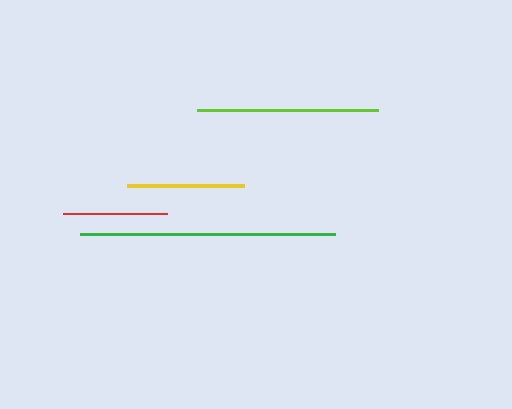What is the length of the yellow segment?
The yellow segment is approximately 117 pixels long.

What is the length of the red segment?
The red segment is approximately 104 pixels long.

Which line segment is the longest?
The green line is the longest at approximately 254 pixels.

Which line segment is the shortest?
The red line is the shortest at approximately 104 pixels.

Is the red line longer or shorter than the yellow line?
The yellow line is longer than the red line.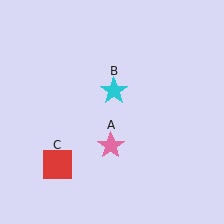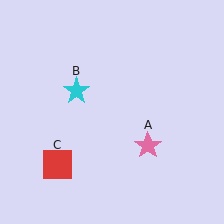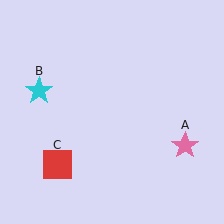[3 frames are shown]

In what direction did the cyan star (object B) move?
The cyan star (object B) moved left.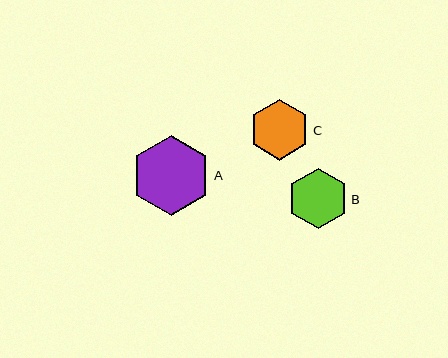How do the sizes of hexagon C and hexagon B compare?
Hexagon C and hexagon B are approximately the same size.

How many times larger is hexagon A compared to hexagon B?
Hexagon A is approximately 1.3 times the size of hexagon B.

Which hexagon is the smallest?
Hexagon B is the smallest with a size of approximately 60 pixels.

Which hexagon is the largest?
Hexagon A is the largest with a size of approximately 80 pixels.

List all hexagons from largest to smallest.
From largest to smallest: A, C, B.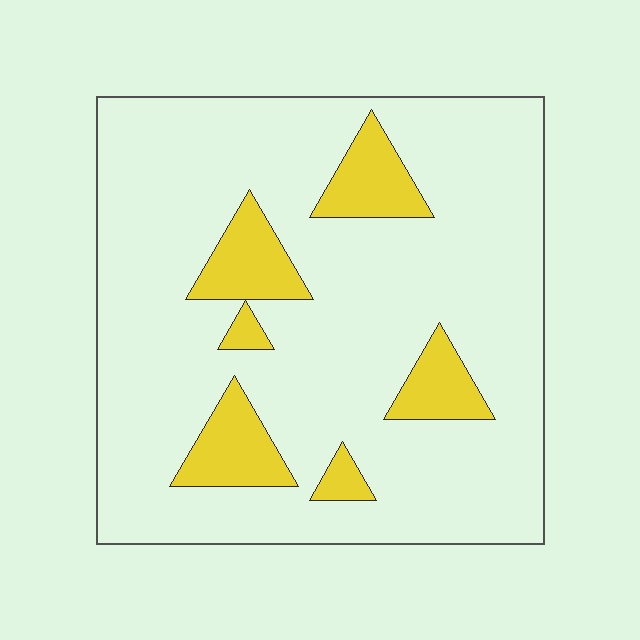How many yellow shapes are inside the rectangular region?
6.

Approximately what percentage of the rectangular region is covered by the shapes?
Approximately 15%.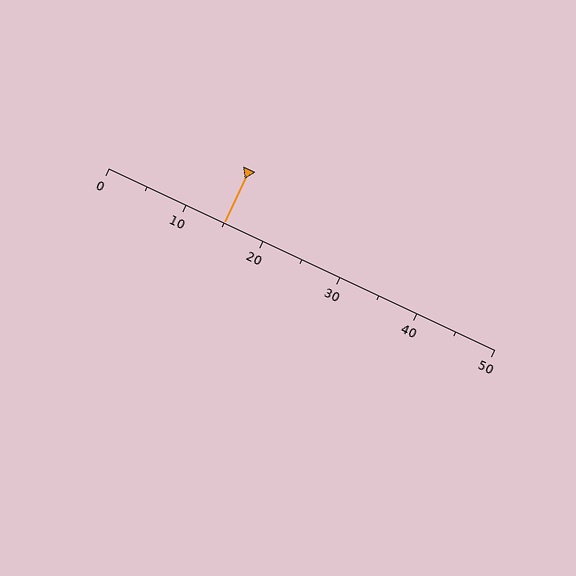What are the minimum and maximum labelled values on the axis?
The axis runs from 0 to 50.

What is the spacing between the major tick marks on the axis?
The major ticks are spaced 10 apart.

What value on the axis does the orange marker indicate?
The marker indicates approximately 15.